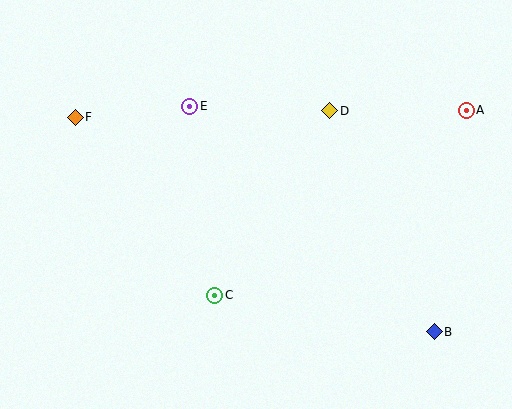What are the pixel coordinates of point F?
Point F is at (75, 117).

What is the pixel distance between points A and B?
The distance between A and B is 224 pixels.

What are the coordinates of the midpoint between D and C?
The midpoint between D and C is at (272, 203).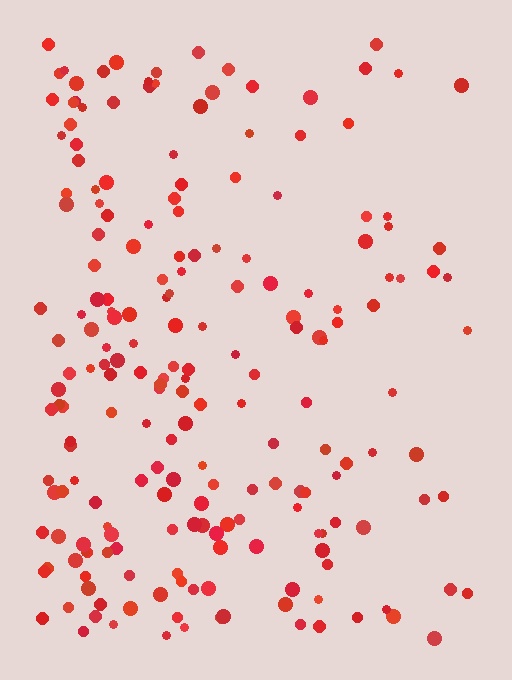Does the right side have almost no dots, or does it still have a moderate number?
Still a moderate number, just noticeably fewer than the left.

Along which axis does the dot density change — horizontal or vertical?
Horizontal.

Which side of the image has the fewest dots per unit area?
The right.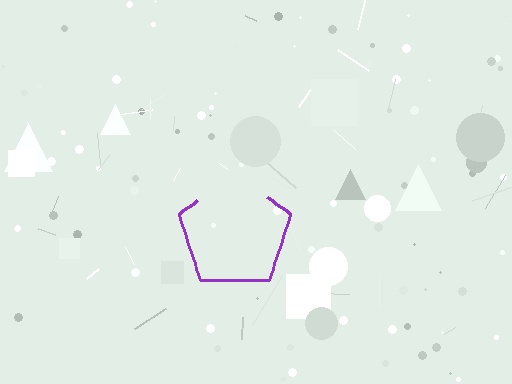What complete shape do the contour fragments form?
The contour fragments form a pentagon.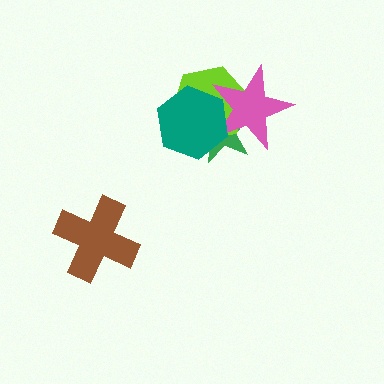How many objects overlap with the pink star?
3 objects overlap with the pink star.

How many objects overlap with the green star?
3 objects overlap with the green star.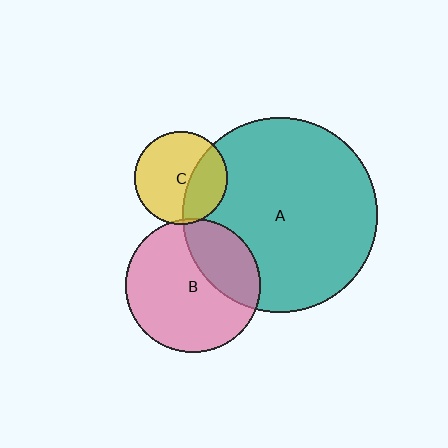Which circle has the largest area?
Circle A (teal).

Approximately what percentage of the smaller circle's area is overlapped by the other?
Approximately 35%.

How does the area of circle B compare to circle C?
Approximately 2.1 times.